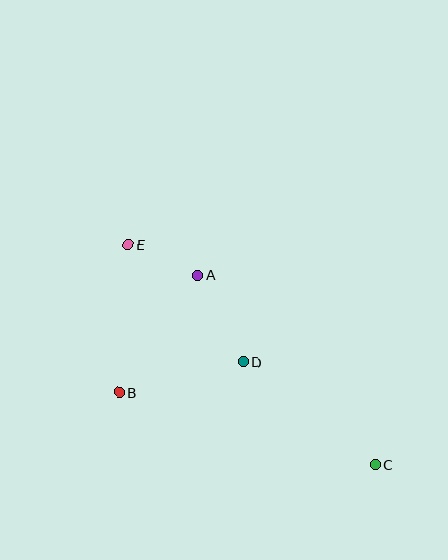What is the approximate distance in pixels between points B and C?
The distance between B and C is approximately 266 pixels.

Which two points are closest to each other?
Points A and E are closest to each other.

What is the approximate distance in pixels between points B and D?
The distance between B and D is approximately 127 pixels.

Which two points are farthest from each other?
Points C and E are farthest from each other.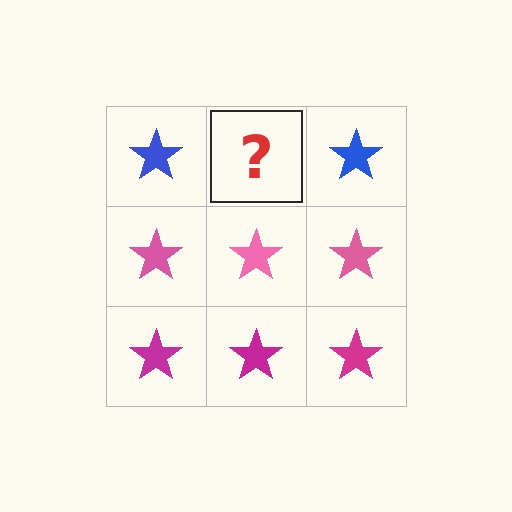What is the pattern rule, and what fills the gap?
The rule is that each row has a consistent color. The gap should be filled with a blue star.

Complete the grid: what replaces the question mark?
The question mark should be replaced with a blue star.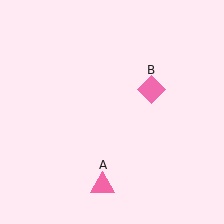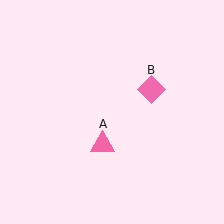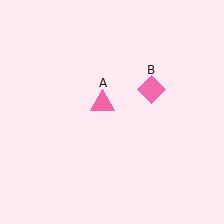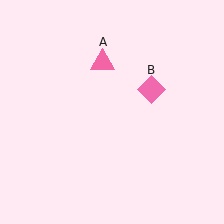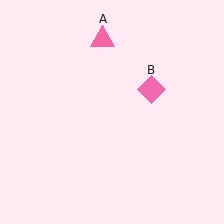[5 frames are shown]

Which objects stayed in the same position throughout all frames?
Pink diamond (object B) remained stationary.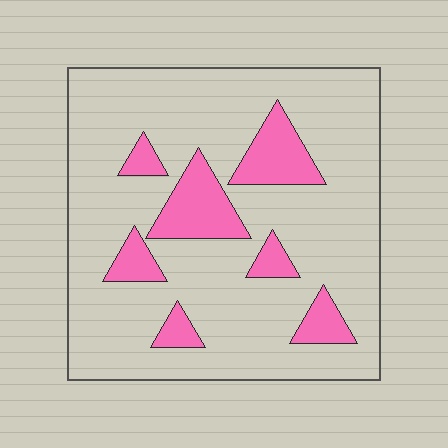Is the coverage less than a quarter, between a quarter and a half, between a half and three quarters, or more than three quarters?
Less than a quarter.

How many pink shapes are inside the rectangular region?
7.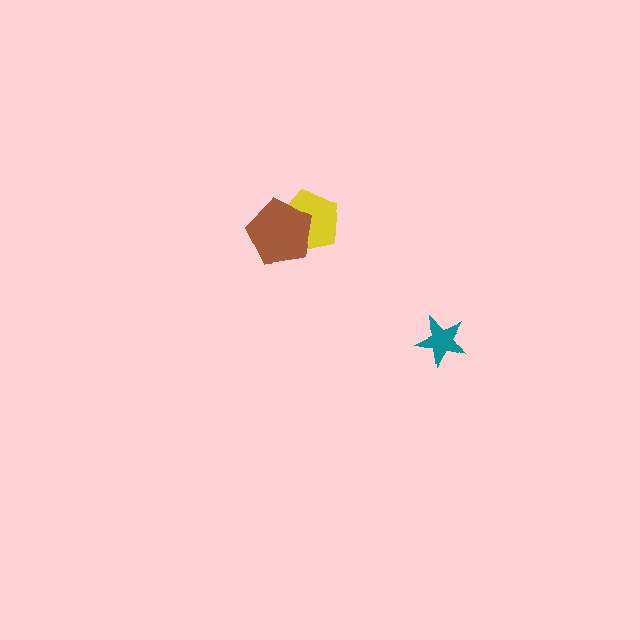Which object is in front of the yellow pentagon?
The brown pentagon is in front of the yellow pentagon.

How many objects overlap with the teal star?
0 objects overlap with the teal star.